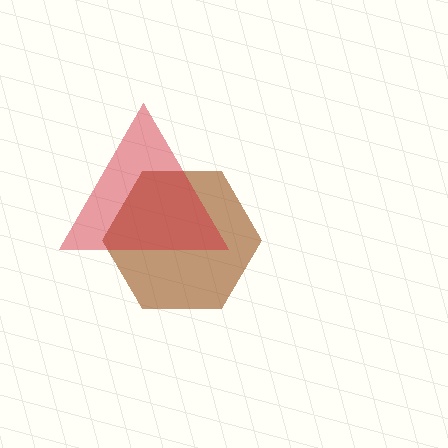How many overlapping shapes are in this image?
There are 2 overlapping shapes in the image.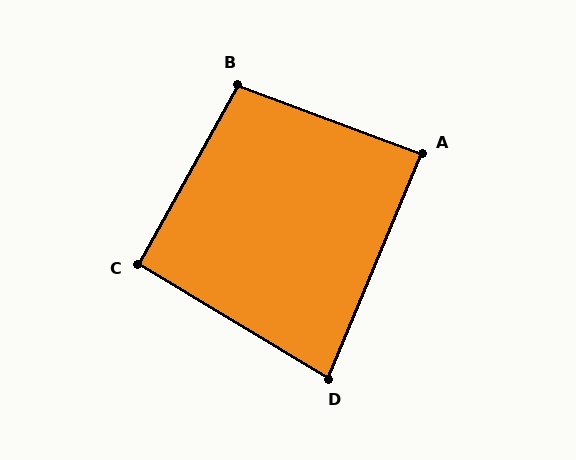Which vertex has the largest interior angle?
B, at approximately 98 degrees.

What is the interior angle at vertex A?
Approximately 88 degrees (approximately right).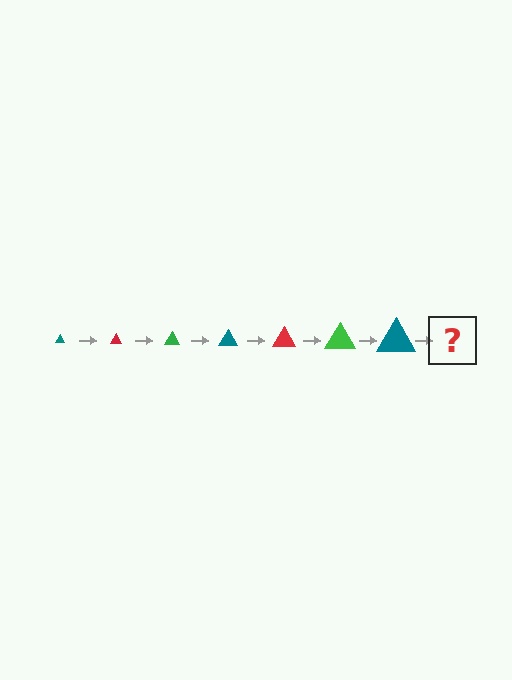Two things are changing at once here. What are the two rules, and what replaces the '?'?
The two rules are that the triangle grows larger each step and the color cycles through teal, red, and green. The '?' should be a red triangle, larger than the previous one.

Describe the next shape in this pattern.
It should be a red triangle, larger than the previous one.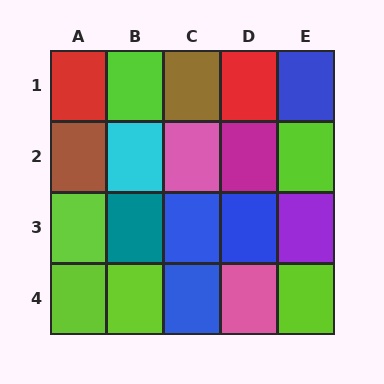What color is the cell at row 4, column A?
Lime.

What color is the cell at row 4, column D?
Pink.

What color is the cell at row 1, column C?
Brown.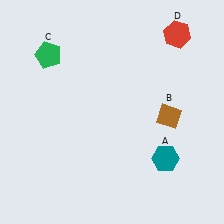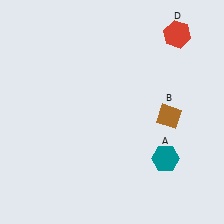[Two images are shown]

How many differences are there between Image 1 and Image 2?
There is 1 difference between the two images.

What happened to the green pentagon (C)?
The green pentagon (C) was removed in Image 2. It was in the top-left area of Image 1.